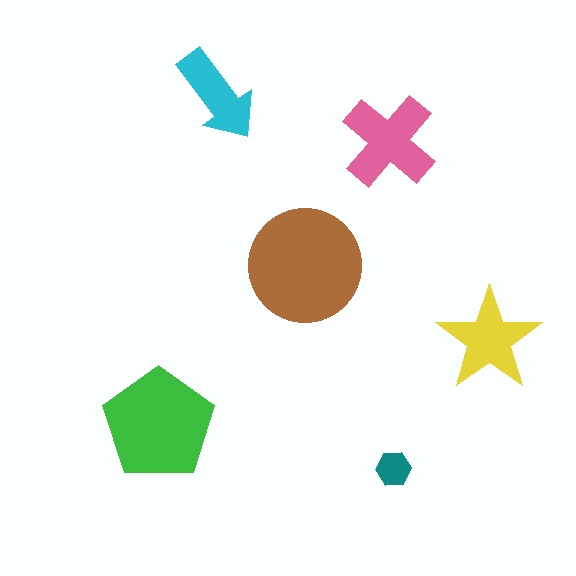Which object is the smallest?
The teal hexagon.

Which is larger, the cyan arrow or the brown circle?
The brown circle.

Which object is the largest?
The brown circle.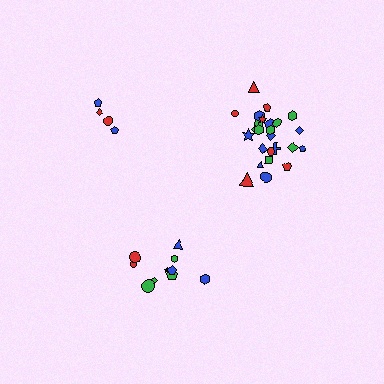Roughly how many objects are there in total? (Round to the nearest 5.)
Roughly 40 objects in total.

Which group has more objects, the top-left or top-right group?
The top-right group.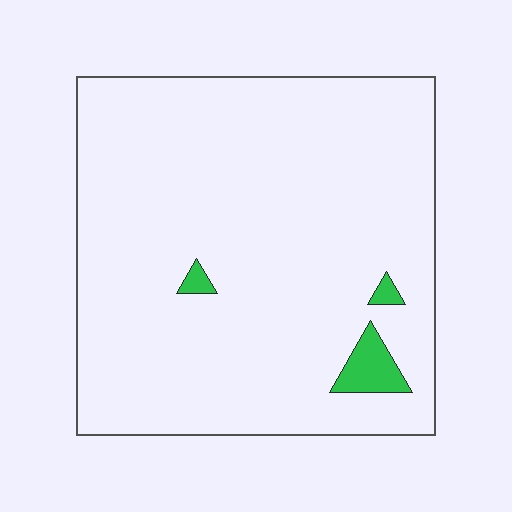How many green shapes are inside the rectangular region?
3.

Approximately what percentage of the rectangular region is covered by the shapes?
Approximately 5%.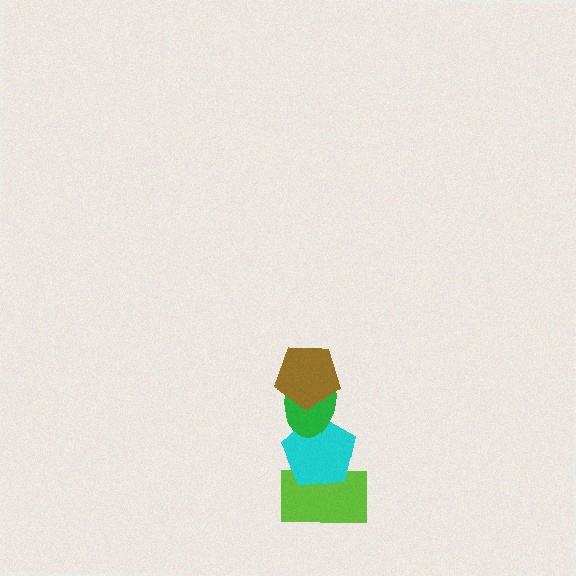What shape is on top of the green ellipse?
The brown pentagon is on top of the green ellipse.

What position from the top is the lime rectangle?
The lime rectangle is 4th from the top.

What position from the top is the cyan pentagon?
The cyan pentagon is 3rd from the top.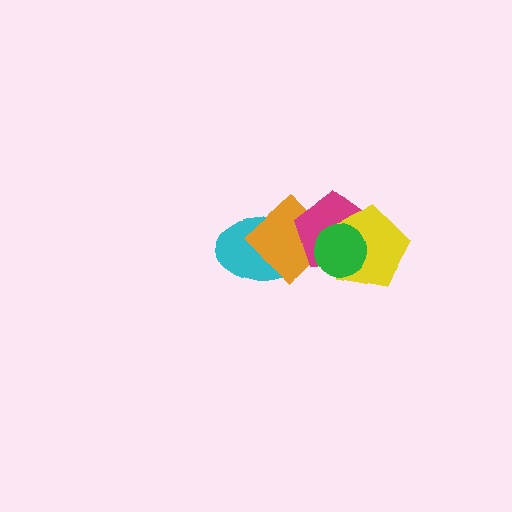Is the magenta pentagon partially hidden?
Yes, it is partially covered by another shape.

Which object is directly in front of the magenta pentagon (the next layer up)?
The yellow pentagon is directly in front of the magenta pentagon.